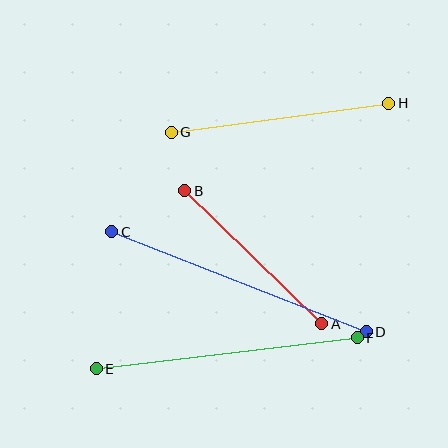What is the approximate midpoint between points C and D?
The midpoint is at approximately (239, 282) pixels.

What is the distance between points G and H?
The distance is approximately 219 pixels.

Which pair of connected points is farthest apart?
Points C and D are farthest apart.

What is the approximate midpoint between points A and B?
The midpoint is at approximately (253, 257) pixels.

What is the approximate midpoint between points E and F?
The midpoint is at approximately (227, 353) pixels.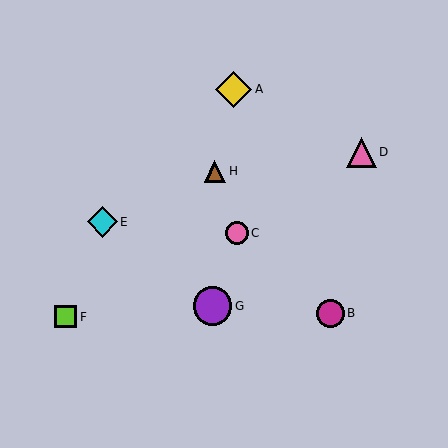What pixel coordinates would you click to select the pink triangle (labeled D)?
Click at (362, 152) to select the pink triangle D.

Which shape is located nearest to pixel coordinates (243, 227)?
The pink circle (labeled C) at (237, 233) is nearest to that location.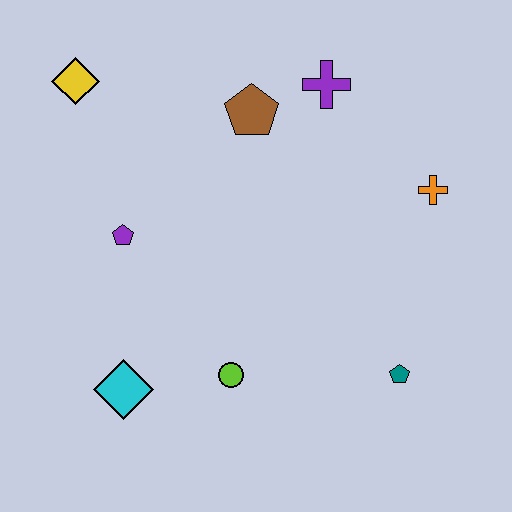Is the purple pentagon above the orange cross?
No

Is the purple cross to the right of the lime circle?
Yes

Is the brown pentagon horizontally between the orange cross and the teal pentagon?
No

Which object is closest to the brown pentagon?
The purple cross is closest to the brown pentagon.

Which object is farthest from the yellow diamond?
The teal pentagon is farthest from the yellow diamond.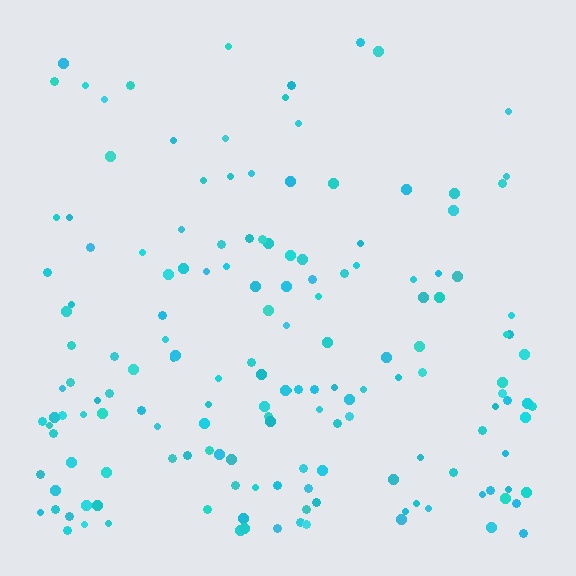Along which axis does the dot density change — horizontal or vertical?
Vertical.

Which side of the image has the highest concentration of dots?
The bottom.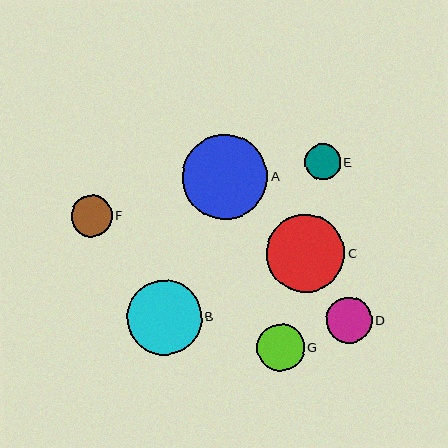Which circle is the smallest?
Circle E is the smallest with a size of approximately 36 pixels.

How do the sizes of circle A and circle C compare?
Circle A and circle C are approximately the same size.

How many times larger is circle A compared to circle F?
Circle A is approximately 2.1 times the size of circle F.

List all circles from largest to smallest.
From largest to smallest: A, C, B, G, D, F, E.